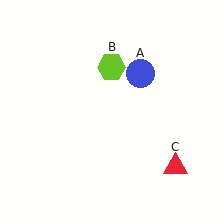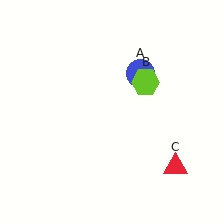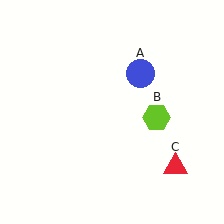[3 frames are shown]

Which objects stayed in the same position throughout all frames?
Blue circle (object A) and red triangle (object C) remained stationary.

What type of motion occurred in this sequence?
The lime hexagon (object B) rotated clockwise around the center of the scene.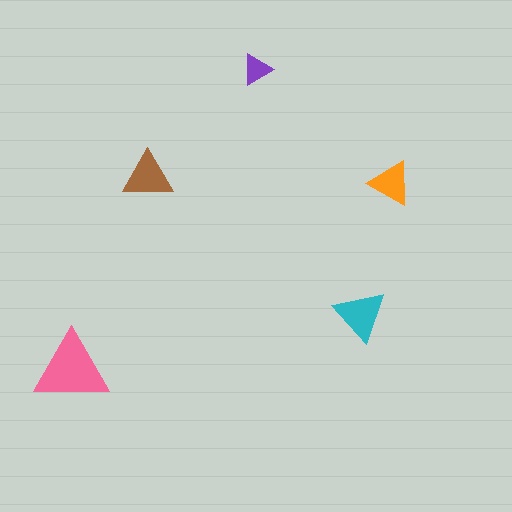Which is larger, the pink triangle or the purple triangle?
The pink one.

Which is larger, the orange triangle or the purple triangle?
The orange one.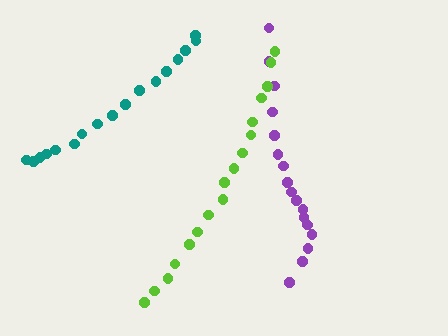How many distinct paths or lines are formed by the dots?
There are 3 distinct paths.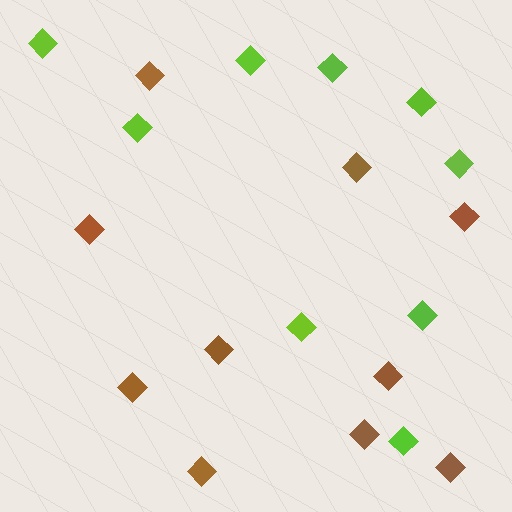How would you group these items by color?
There are 2 groups: one group of brown diamonds (10) and one group of lime diamonds (9).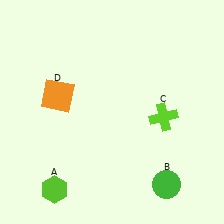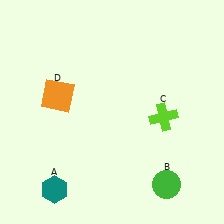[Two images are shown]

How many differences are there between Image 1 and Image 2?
There is 1 difference between the two images.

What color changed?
The hexagon (A) changed from lime in Image 1 to teal in Image 2.